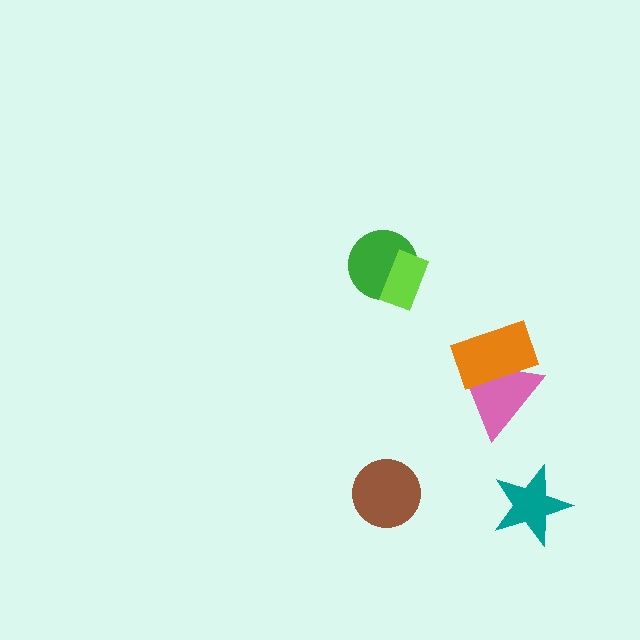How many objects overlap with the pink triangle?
1 object overlaps with the pink triangle.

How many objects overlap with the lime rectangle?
1 object overlaps with the lime rectangle.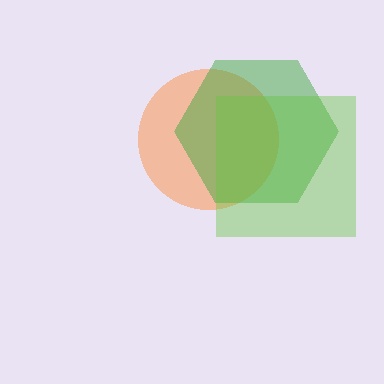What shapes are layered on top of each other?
The layered shapes are: an orange circle, a green hexagon, a lime square.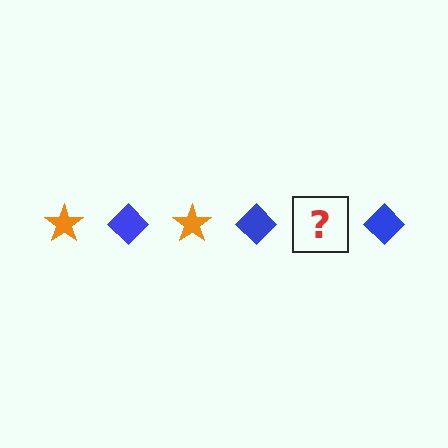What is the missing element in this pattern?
The missing element is an orange star.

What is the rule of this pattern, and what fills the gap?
The rule is that the pattern alternates between orange star and blue diamond. The gap should be filled with an orange star.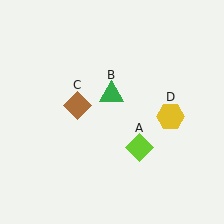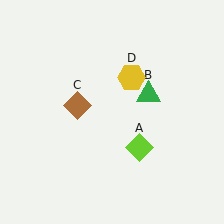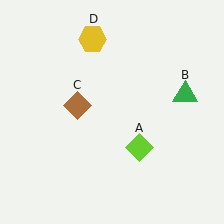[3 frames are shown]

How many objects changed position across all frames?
2 objects changed position: green triangle (object B), yellow hexagon (object D).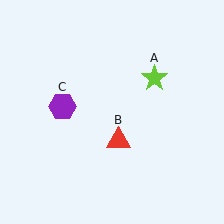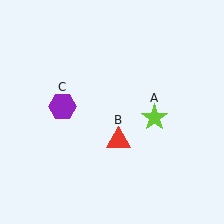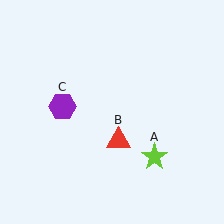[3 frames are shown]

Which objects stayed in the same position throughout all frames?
Red triangle (object B) and purple hexagon (object C) remained stationary.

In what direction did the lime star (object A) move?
The lime star (object A) moved down.